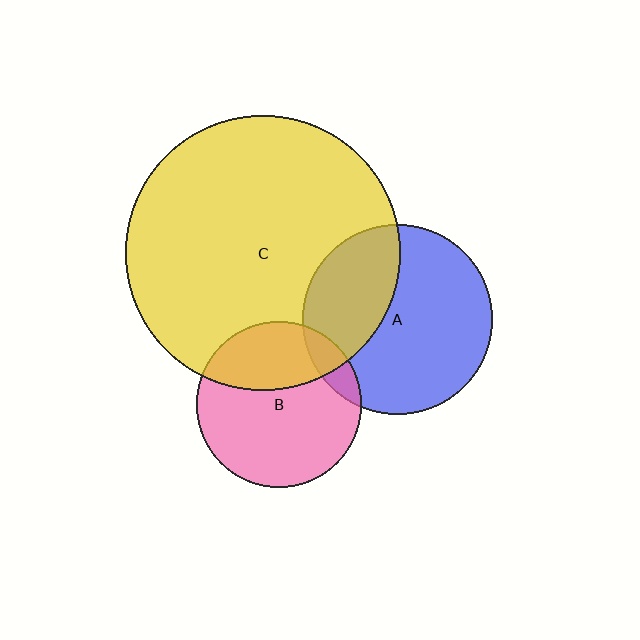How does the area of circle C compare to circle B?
Approximately 2.8 times.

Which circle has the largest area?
Circle C (yellow).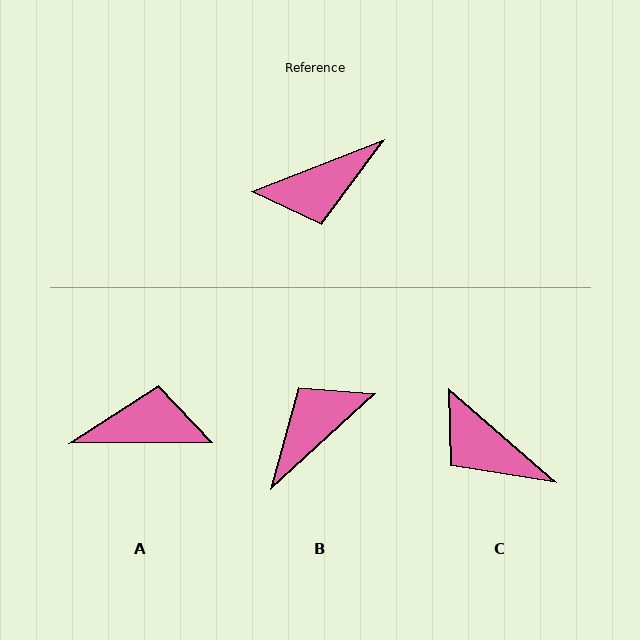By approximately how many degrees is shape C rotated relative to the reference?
Approximately 63 degrees clockwise.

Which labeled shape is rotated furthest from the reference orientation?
A, about 159 degrees away.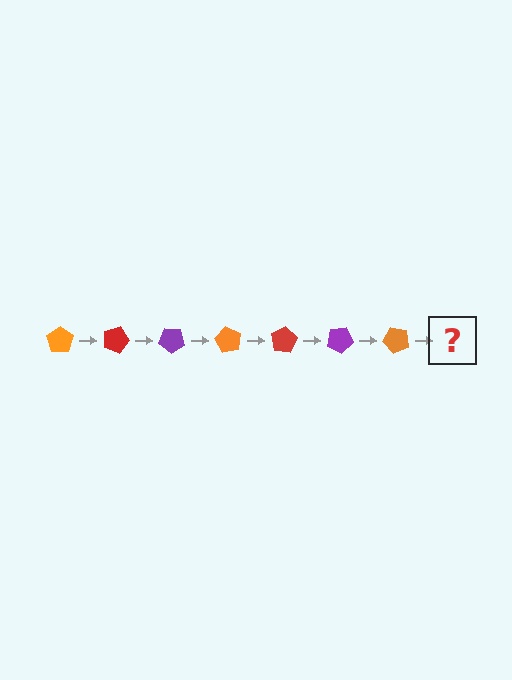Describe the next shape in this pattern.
It should be a red pentagon, rotated 140 degrees from the start.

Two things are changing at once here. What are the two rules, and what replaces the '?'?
The two rules are that it rotates 20 degrees each step and the color cycles through orange, red, and purple. The '?' should be a red pentagon, rotated 140 degrees from the start.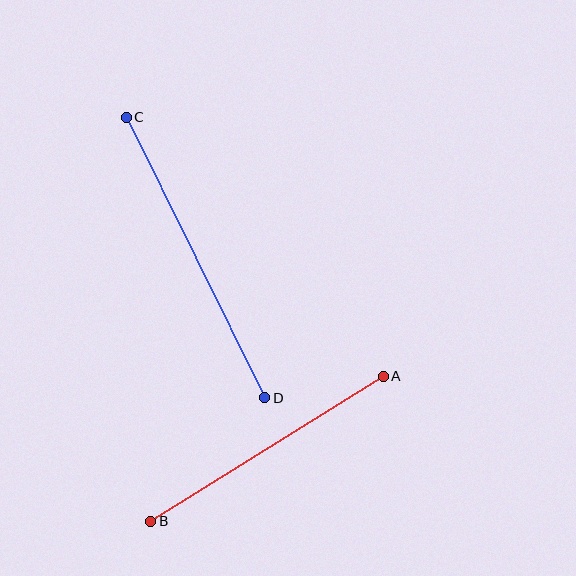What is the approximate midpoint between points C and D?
The midpoint is at approximately (196, 257) pixels.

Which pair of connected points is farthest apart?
Points C and D are farthest apart.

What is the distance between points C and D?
The distance is approximately 313 pixels.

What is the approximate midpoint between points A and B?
The midpoint is at approximately (267, 449) pixels.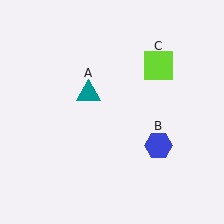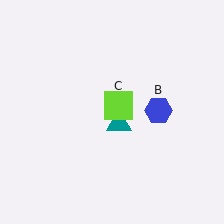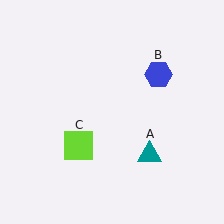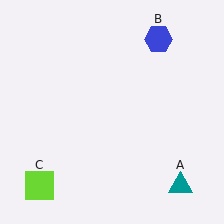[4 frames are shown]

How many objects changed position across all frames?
3 objects changed position: teal triangle (object A), blue hexagon (object B), lime square (object C).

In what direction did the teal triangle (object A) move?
The teal triangle (object A) moved down and to the right.